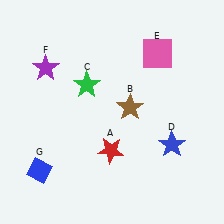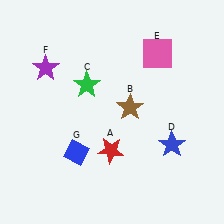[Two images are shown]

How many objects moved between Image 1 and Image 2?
1 object moved between the two images.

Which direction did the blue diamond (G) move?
The blue diamond (G) moved right.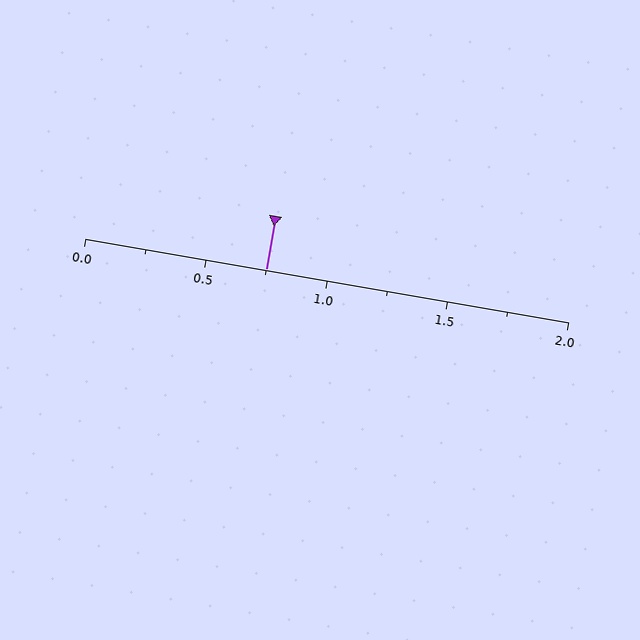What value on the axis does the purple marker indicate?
The marker indicates approximately 0.75.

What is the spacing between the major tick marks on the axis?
The major ticks are spaced 0.5 apart.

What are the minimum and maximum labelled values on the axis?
The axis runs from 0.0 to 2.0.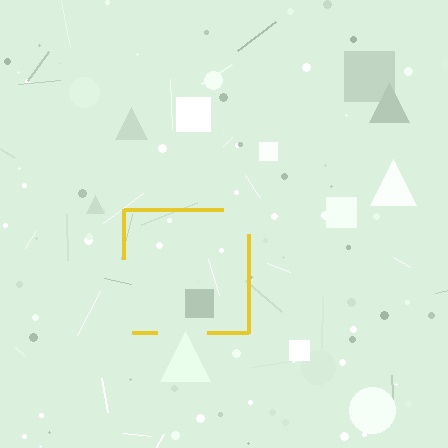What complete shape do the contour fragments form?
The contour fragments form a square.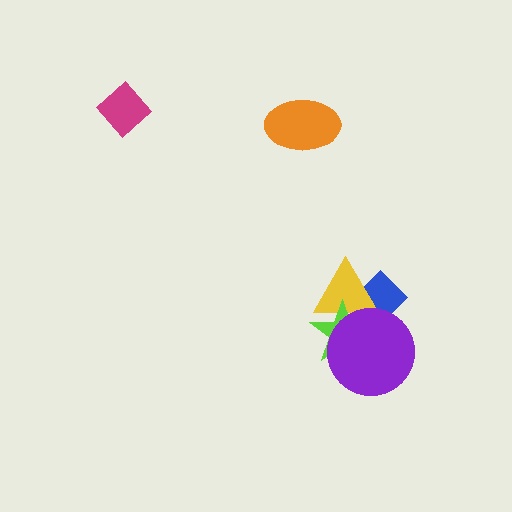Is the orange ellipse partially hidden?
No, no other shape covers it.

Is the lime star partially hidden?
Yes, it is partially covered by another shape.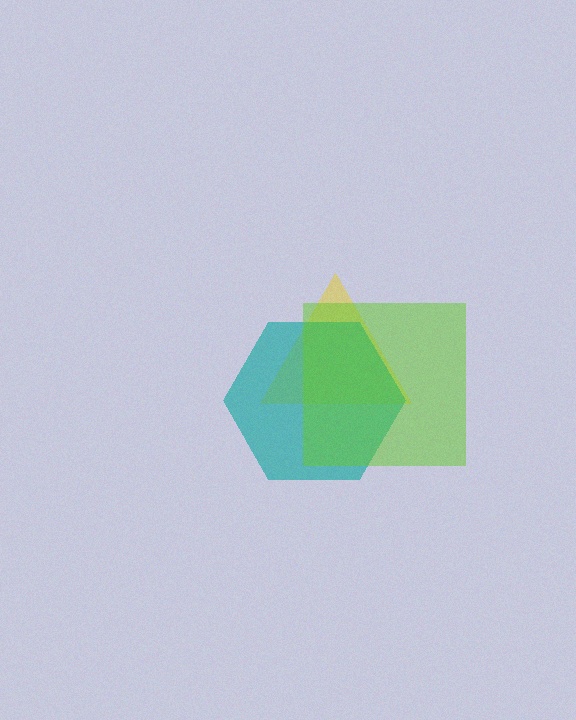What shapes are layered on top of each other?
The layered shapes are: a yellow triangle, a teal hexagon, a lime square.